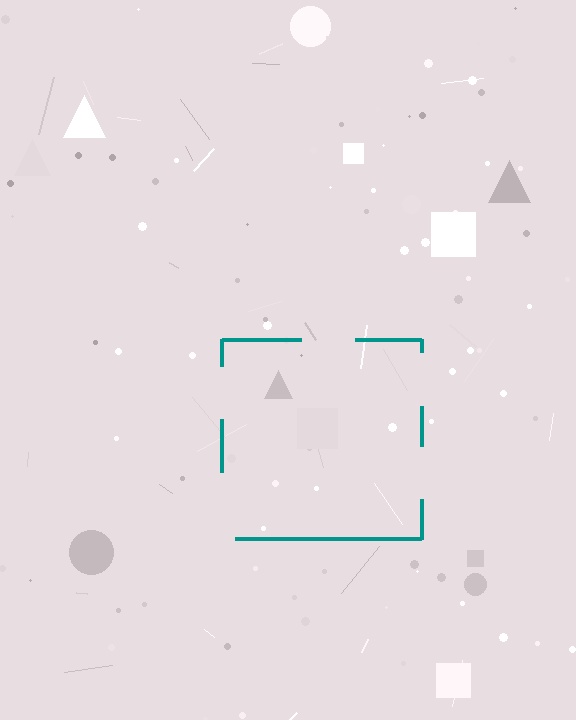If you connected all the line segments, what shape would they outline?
They would outline a square.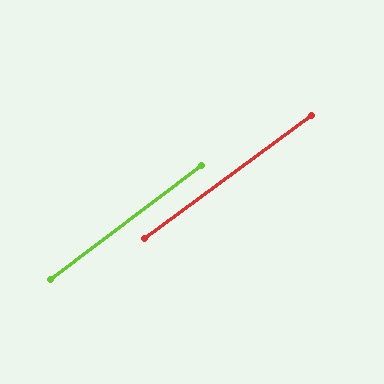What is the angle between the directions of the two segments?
Approximately 1 degree.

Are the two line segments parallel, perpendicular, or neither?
Parallel — their directions differ by only 0.8°.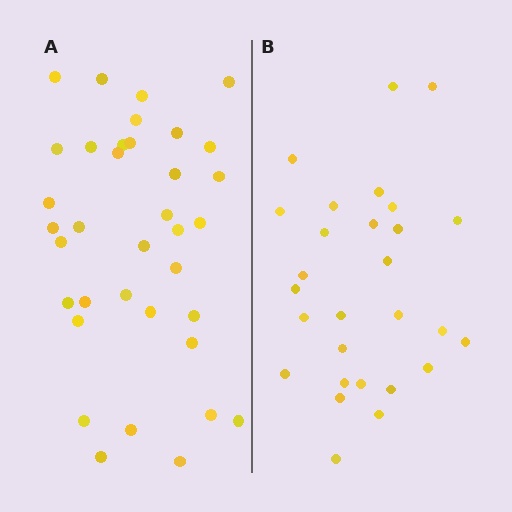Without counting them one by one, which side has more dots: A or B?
Region A (the left region) has more dots.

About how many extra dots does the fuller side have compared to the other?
Region A has roughly 8 or so more dots than region B.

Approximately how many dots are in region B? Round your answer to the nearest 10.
About 30 dots. (The exact count is 28, which rounds to 30.)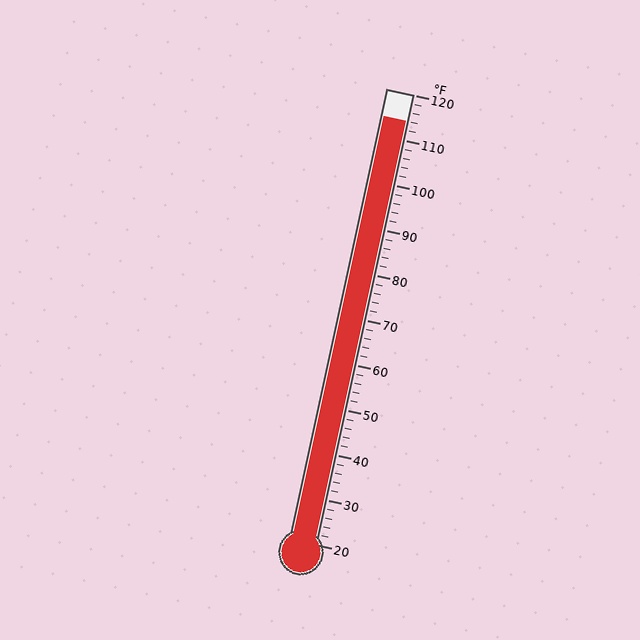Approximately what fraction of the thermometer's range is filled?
The thermometer is filled to approximately 95% of its range.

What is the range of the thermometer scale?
The thermometer scale ranges from 20°F to 120°F.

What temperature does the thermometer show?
The thermometer shows approximately 114°F.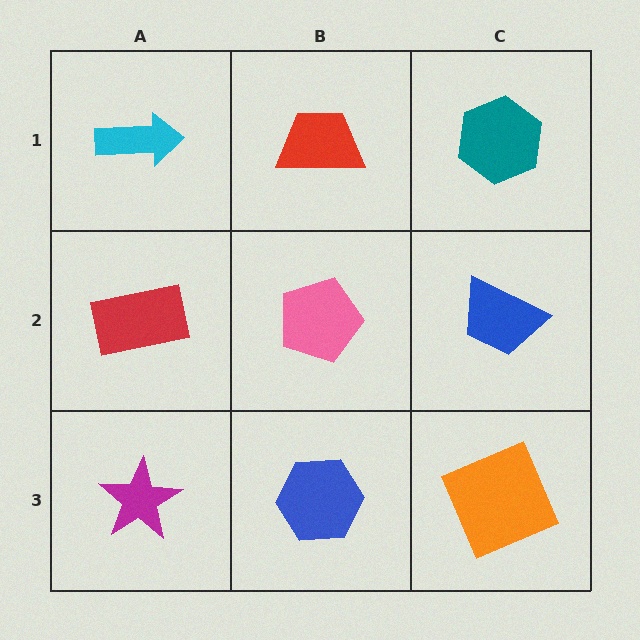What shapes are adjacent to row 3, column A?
A red rectangle (row 2, column A), a blue hexagon (row 3, column B).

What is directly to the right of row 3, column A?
A blue hexagon.